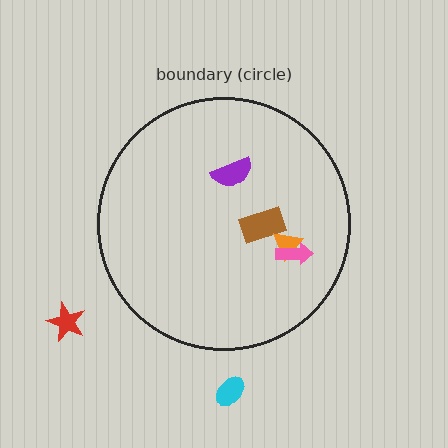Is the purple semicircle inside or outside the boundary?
Inside.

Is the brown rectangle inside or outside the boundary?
Inside.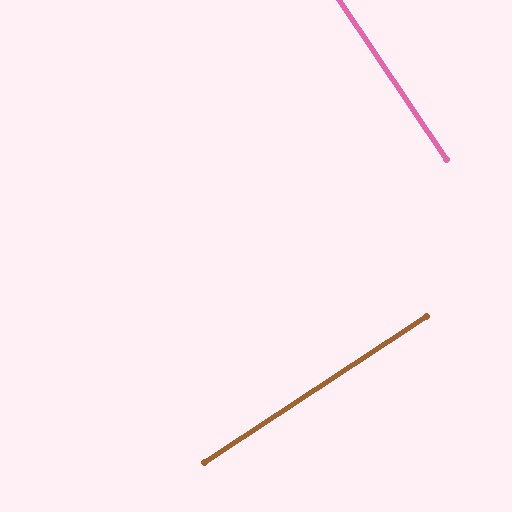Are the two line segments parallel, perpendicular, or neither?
Perpendicular — they meet at approximately 90°.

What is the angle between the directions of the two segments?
Approximately 90 degrees.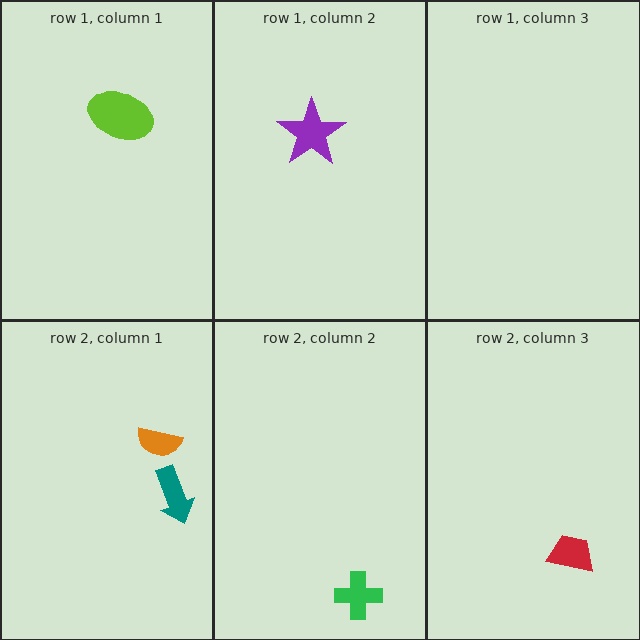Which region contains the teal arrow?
The row 2, column 1 region.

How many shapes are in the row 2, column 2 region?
1.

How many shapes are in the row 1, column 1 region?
1.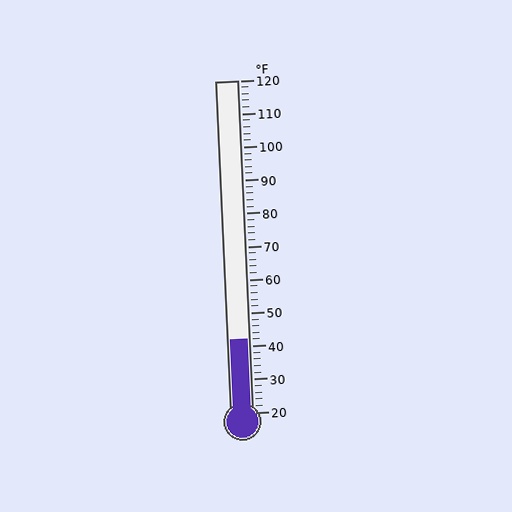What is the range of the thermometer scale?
The thermometer scale ranges from 20°F to 120°F.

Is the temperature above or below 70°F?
The temperature is below 70°F.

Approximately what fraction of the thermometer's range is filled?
The thermometer is filled to approximately 20% of its range.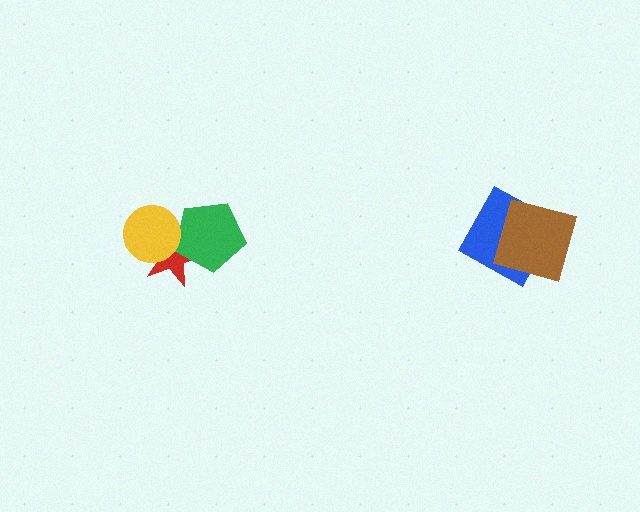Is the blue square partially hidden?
Yes, it is partially covered by another shape.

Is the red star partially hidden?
Yes, it is partially covered by another shape.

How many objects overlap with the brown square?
1 object overlaps with the brown square.